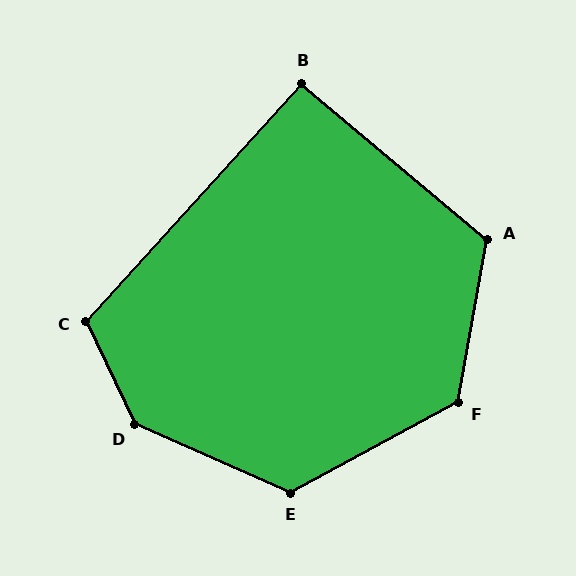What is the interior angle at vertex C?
Approximately 112 degrees (obtuse).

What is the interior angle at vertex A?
Approximately 120 degrees (obtuse).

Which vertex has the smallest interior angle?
B, at approximately 92 degrees.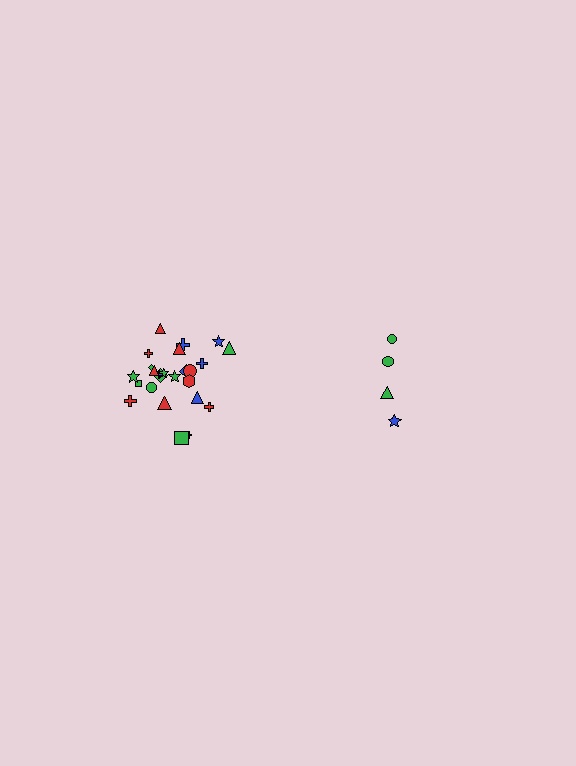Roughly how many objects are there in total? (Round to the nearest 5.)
Roughly 30 objects in total.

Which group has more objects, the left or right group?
The left group.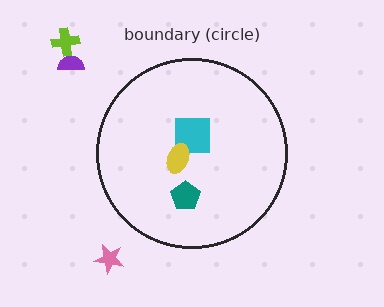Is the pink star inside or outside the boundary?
Outside.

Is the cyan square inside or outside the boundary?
Inside.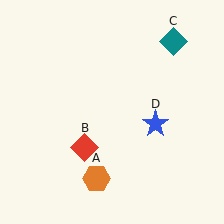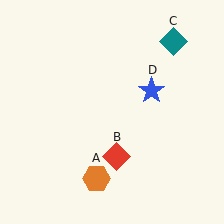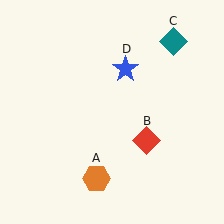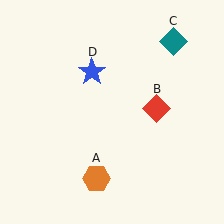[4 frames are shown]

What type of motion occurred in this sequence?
The red diamond (object B), blue star (object D) rotated counterclockwise around the center of the scene.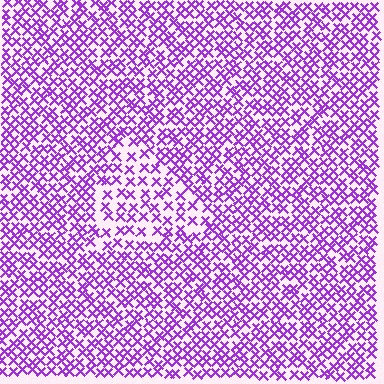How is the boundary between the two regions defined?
The boundary is defined by a change in element density (approximately 1.7x ratio). All elements are the same color, size, and shape.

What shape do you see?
I see a triangle.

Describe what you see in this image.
The image contains small purple elements arranged at two different densities. A triangle-shaped region is visible where the elements are less densely packed than the surrounding area.